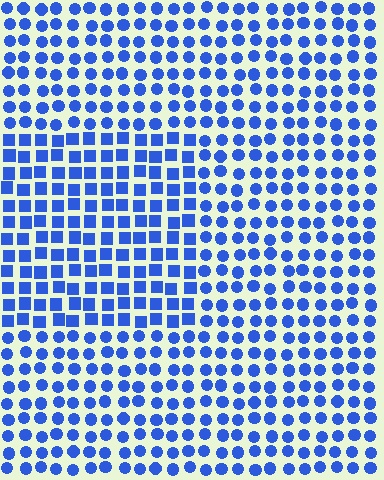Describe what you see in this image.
The image is filled with small blue elements arranged in a uniform grid. A rectangle-shaped region contains squares, while the surrounding area contains circles. The boundary is defined purely by the change in element shape.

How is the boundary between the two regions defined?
The boundary is defined by a change in element shape: squares inside vs. circles outside. All elements share the same color and spacing.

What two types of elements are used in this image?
The image uses squares inside the rectangle region and circles outside it.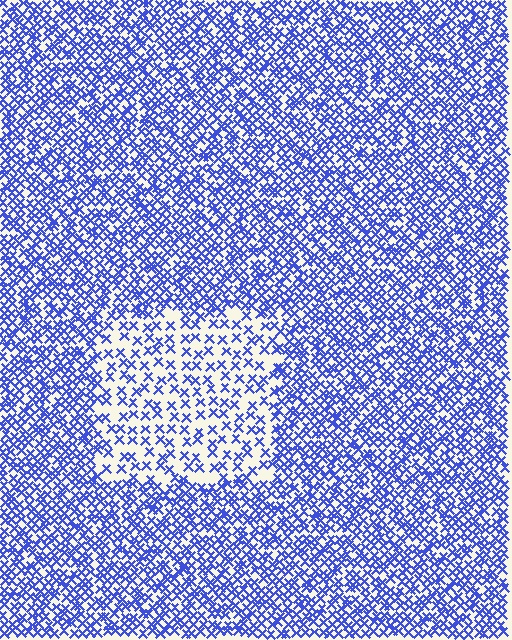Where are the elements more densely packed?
The elements are more densely packed outside the rectangle boundary.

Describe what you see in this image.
The image contains small blue elements arranged at two different densities. A rectangle-shaped region is visible where the elements are less densely packed than the surrounding area.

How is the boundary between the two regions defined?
The boundary is defined by a change in element density (approximately 2.2x ratio). All elements are the same color, size, and shape.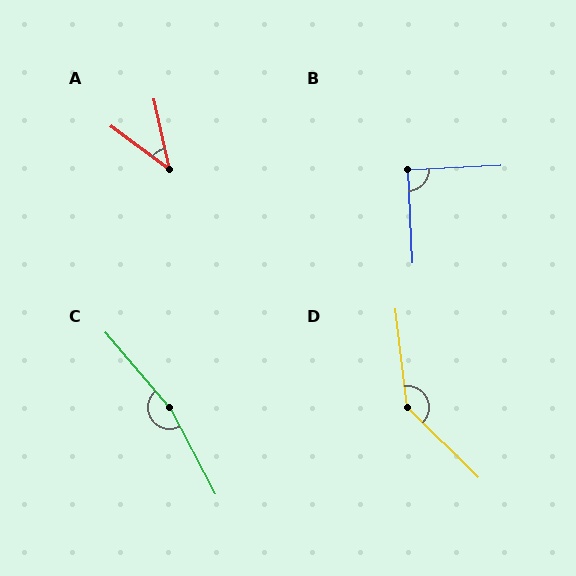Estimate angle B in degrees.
Approximately 90 degrees.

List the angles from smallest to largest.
A (41°), B (90°), D (141°), C (167°).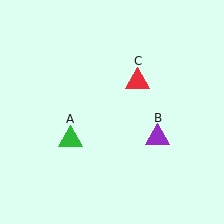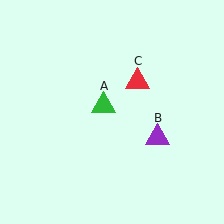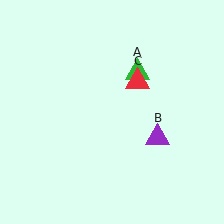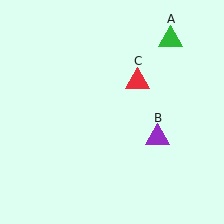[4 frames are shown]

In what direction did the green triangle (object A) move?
The green triangle (object A) moved up and to the right.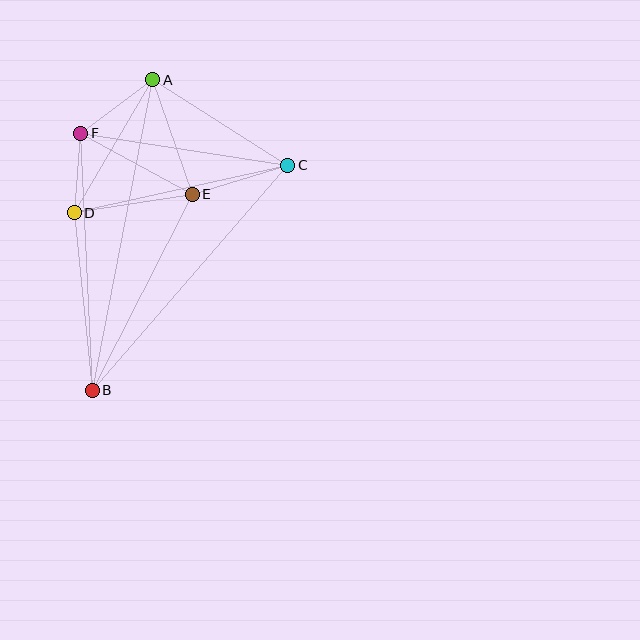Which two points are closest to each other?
Points D and F are closest to each other.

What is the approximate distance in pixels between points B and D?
The distance between B and D is approximately 178 pixels.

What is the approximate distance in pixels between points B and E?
The distance between B and E is approximately 220 pixels.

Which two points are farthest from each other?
Points A and B are farthest from each other.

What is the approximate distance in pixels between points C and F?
The distance between C and F is approximately 210 pixels.